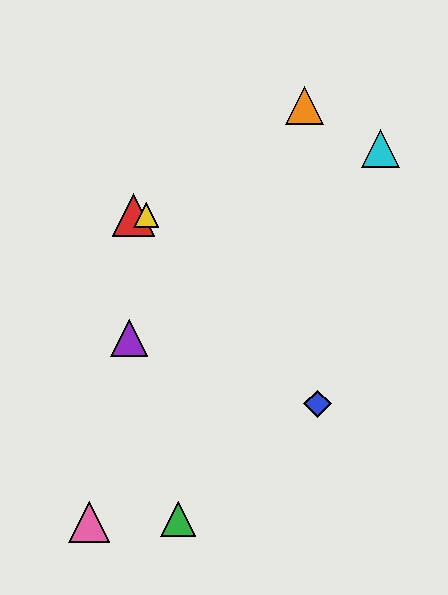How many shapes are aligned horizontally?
2 shapes (the red triangle, the yellow triangle) are aligned horizontally.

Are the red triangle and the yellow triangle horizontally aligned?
Yes, both are at y≈215.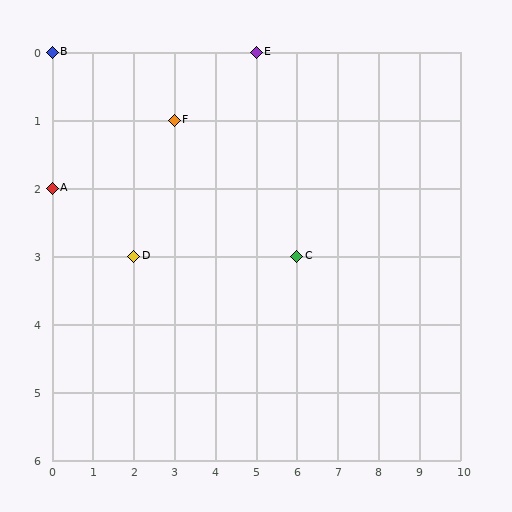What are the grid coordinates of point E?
Point E is at grid coordinates (5, 0).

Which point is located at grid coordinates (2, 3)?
Point D is at (2, 3).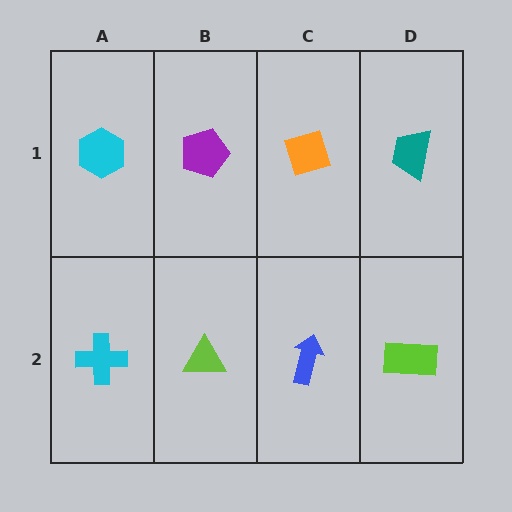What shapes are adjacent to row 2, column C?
An orange diamond (row 1, column C), a lime triangle (row 2, column B), a lime rectangle (row 2, column D).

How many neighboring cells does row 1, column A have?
2.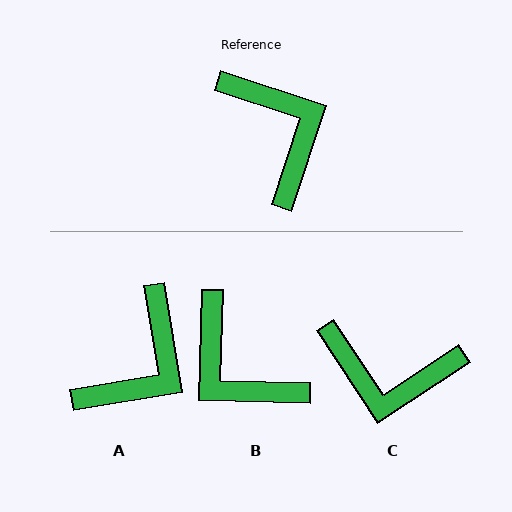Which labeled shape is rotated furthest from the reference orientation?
B, about 163 degrees away.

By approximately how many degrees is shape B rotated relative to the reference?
Approximately 163 degrees clockwise.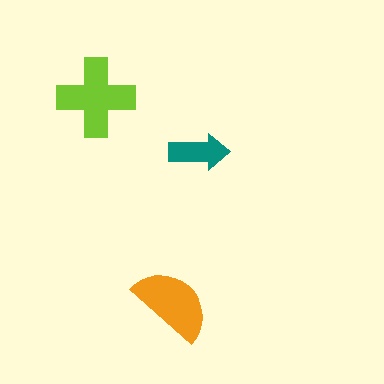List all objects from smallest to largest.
The teal arrow, the orange semicircle, the lime cross.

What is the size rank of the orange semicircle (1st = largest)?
2nd.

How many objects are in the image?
There are 3 objects in the image.